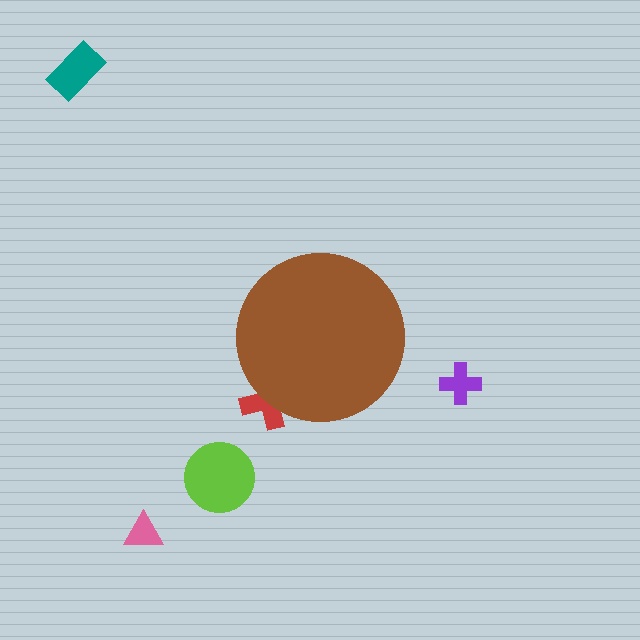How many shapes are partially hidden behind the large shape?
1 shape is partially hidden.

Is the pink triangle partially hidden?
No, the pink triangle is fully visible.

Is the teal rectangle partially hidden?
No, the teal rectangle is fully visible.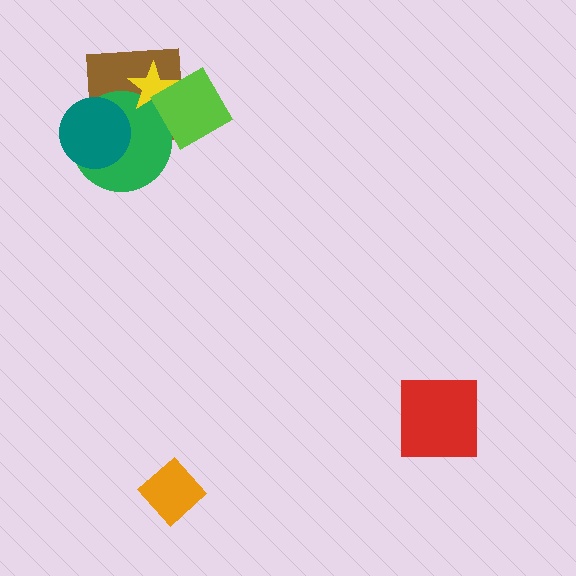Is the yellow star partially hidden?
Yes, it is partially covered by another shape.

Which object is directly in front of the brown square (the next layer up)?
The green circle is directly in front of the brown square.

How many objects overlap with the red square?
0 objects overlap with the red square.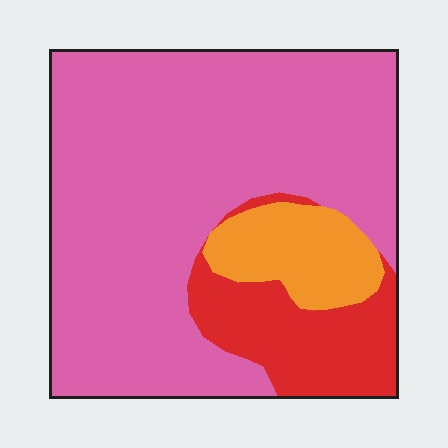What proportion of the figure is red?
Red takes up about one sixth (1/6) of the figure.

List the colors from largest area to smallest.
From largest to smallest: pink, red, orange.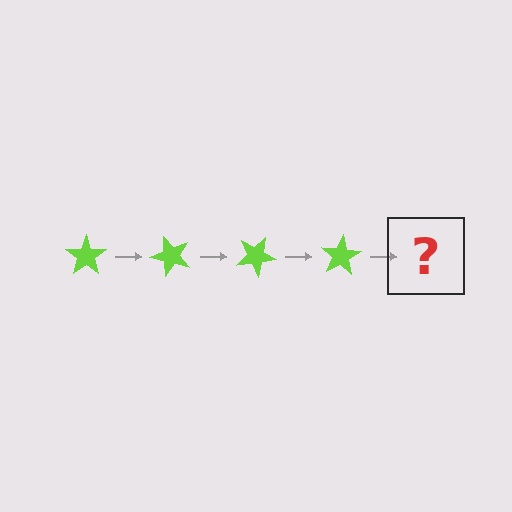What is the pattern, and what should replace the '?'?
The pattern is that the star rotates 50 degrees each step. The '?' should be a lime star rotated 200 degrees.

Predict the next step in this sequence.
The next step is a lime star rotated 200 degrees.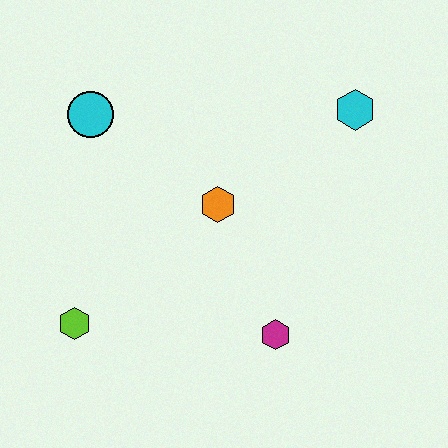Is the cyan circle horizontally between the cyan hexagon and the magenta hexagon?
No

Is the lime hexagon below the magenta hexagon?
No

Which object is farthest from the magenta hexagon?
The cyan circle is farthest from the magenta hexagon.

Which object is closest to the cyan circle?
The orange hexagon is closest to the cyan circle.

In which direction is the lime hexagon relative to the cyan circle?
The lime hexagon is below the cyan circle.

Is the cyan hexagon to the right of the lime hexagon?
Yes